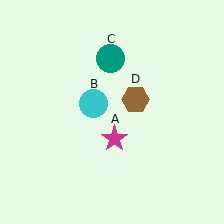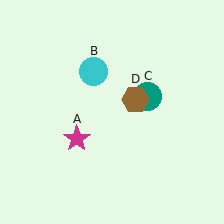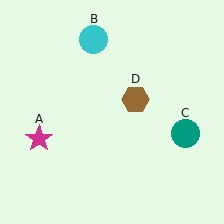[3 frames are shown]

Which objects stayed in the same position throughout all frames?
Brown hexagon (object D) remained stationary.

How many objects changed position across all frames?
3 objects changed position: magenta star (object A), cyan circle (object B), teal circle (object C).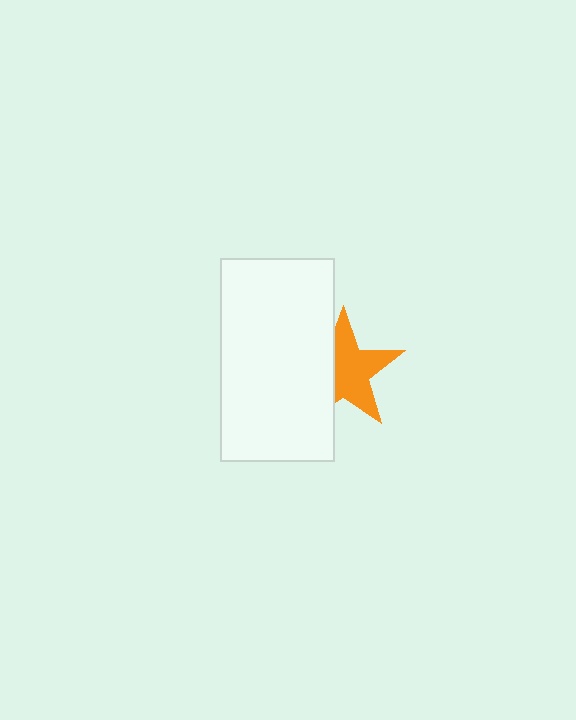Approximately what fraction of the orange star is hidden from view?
Roughly 37% of the orange star is hidden behind the white rectangle.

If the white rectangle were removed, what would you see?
You would see the complete orange star.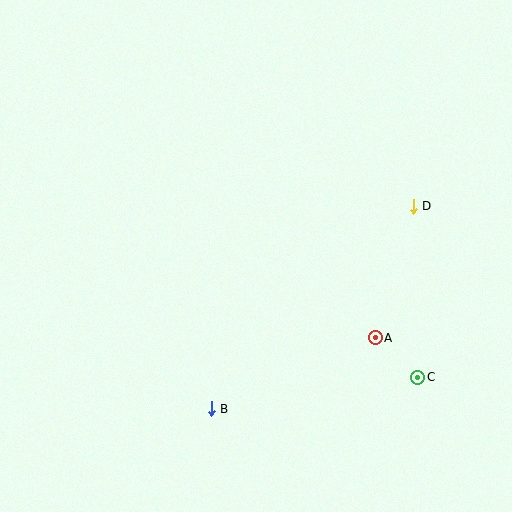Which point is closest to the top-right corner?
Point D is closest to the top-right corner.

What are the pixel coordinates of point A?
Point A is at (375, 338).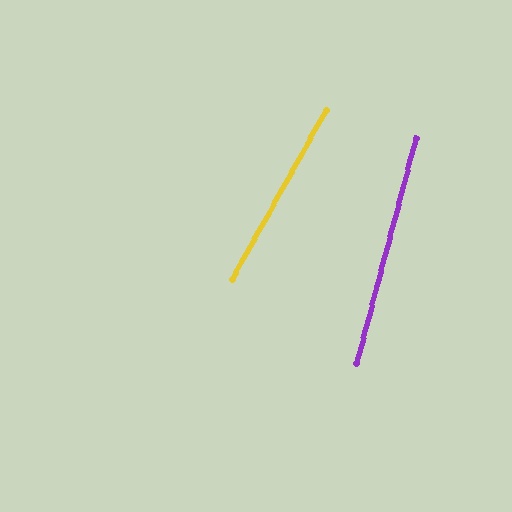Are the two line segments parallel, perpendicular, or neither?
Neither parallel nor perpendicular — they differ by about 14°.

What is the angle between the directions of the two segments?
Approximately 14 degrees.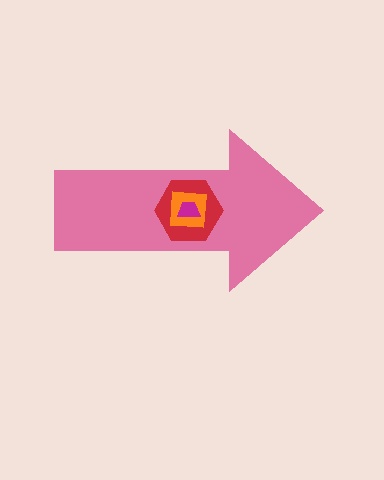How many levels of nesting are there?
4.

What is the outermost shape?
The pink arrow.